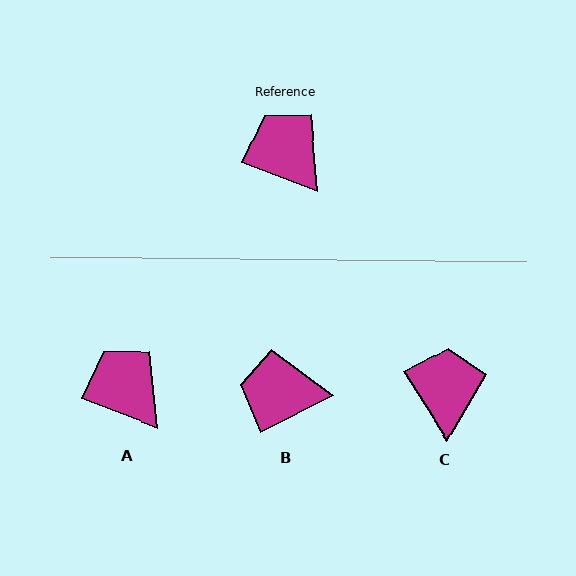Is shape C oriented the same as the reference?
No, it is off by about 36 degrees.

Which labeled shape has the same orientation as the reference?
A.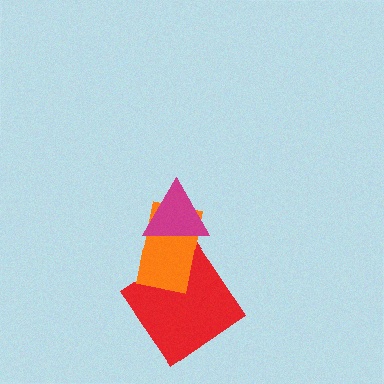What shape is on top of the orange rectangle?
The magenta triangle is on top of the orange rectangle.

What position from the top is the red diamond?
The red diamond is 3rd from the top.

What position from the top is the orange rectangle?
The orange rectangle is 2nd from the top.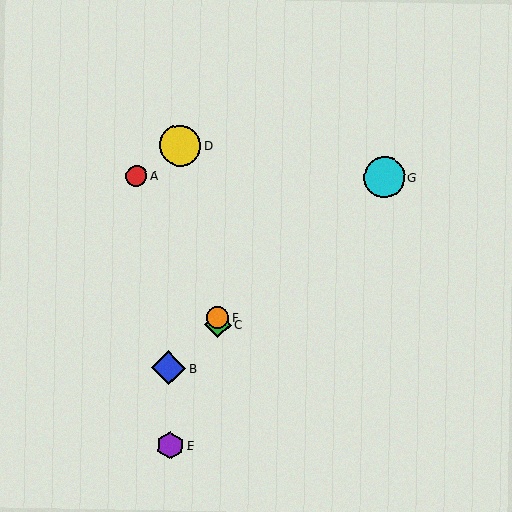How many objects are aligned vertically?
2 objects (C, F) are aligned vertically.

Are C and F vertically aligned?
Yes, both are at x≈217.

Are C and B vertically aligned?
No, C is at x≈217 and B is at x≈169.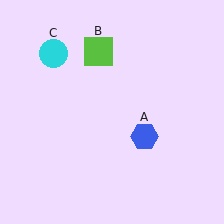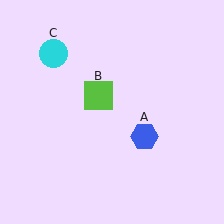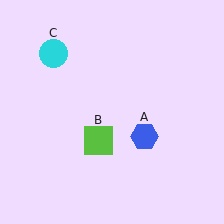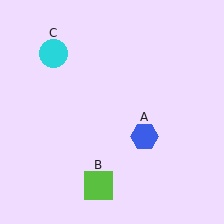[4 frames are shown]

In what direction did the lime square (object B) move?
The lime square (object B) moved down.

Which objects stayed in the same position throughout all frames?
Blue hexagon (object A) and cyan circle (object C) remained stationary.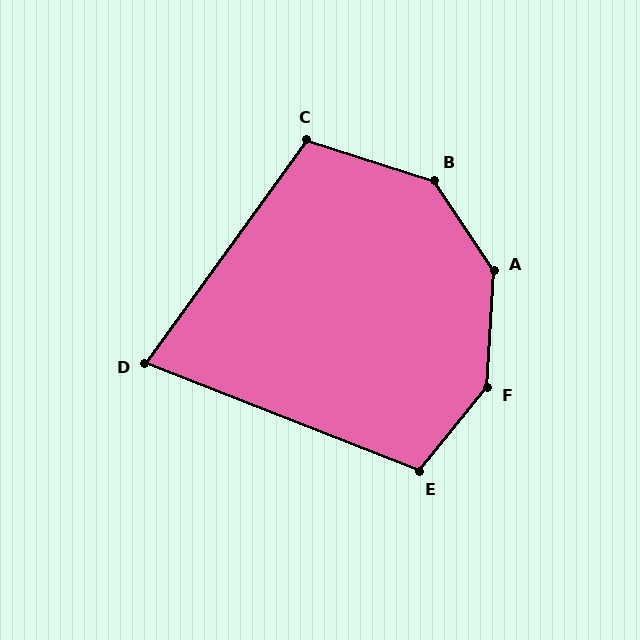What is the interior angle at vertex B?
Approximately 141 degrees (obtuse).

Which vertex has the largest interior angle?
F, at approximately 144 degrees.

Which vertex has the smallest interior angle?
D, at approximately 75 degrees.